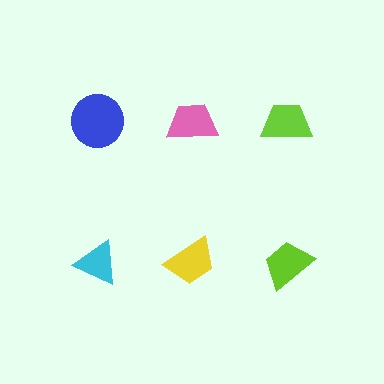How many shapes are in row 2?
3 shapes.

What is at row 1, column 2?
A pink trapezoid.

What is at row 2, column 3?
A lime trapezoid.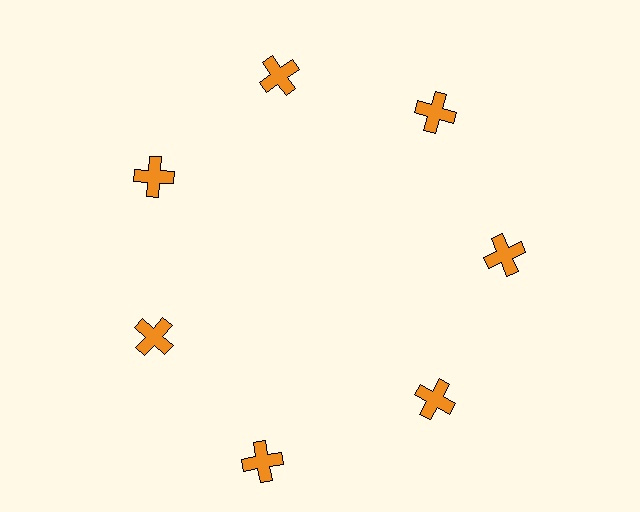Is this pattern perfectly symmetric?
No. The 7 orange crosses are arranged in a ring, but one element near the 6 o'clock position is pushed outward from the center, breaking the 7-fold rotational symmetry.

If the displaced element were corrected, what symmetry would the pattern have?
It would have 7-fold rotational symmetry — the pattern would map onto itself every 51 degrees.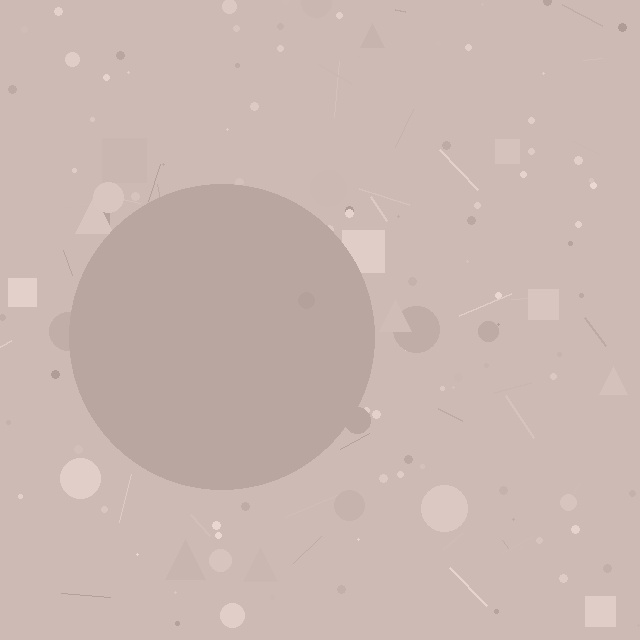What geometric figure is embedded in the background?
A circle is embedded in the background.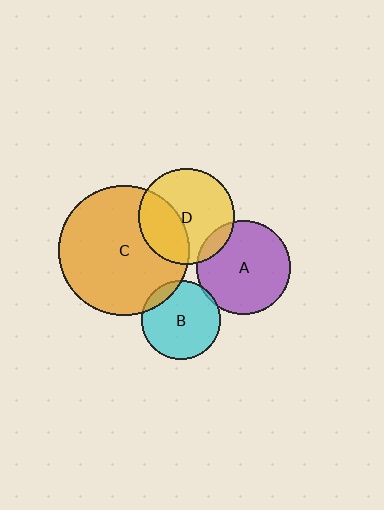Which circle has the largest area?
Circle C (orange).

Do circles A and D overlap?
Yes.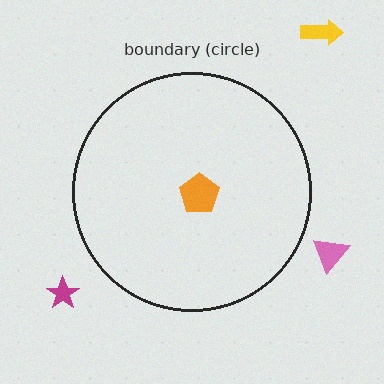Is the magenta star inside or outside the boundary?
Outside.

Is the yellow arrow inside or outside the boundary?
Outside.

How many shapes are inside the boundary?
1 inside, 3 outside.